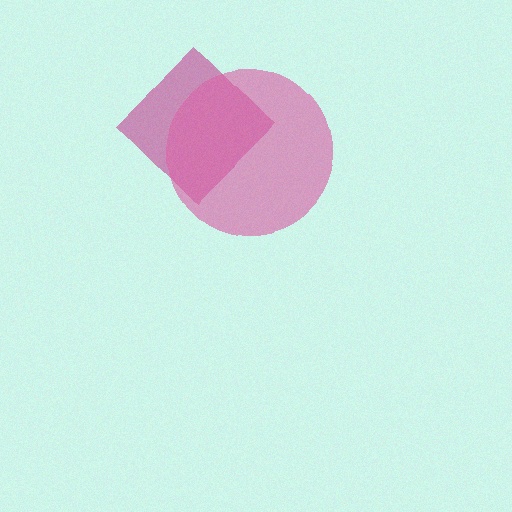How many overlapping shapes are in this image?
There are 2 overlapping shapes in the image.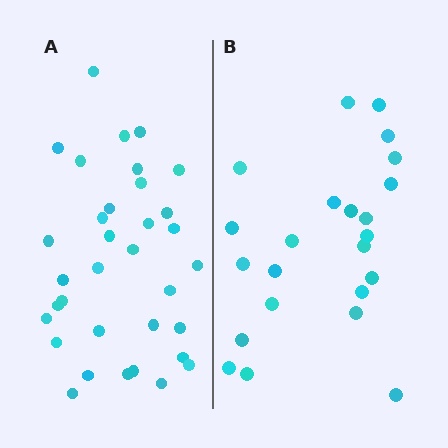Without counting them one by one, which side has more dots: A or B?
Region A (the left region) has more dots.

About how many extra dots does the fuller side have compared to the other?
Region A has roughly 12 or so more dots than region B.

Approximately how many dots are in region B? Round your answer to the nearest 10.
About 20 dots. (The exact count is 23, which rounds to 20.)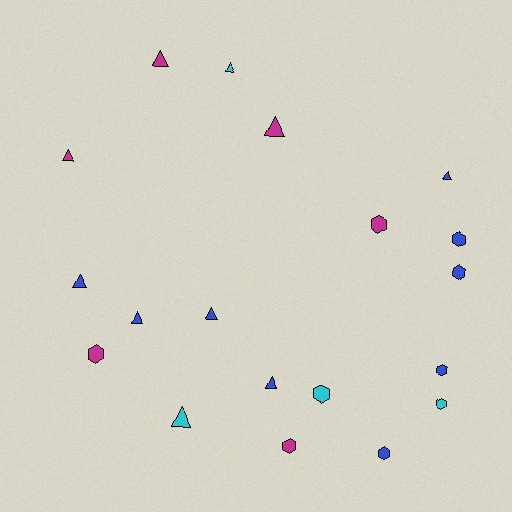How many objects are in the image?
There are 19 objects.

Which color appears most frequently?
Blue, with 9 objects.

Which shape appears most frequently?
Triangle, with 10 objects.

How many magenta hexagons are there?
There are 3 magenta hexagons.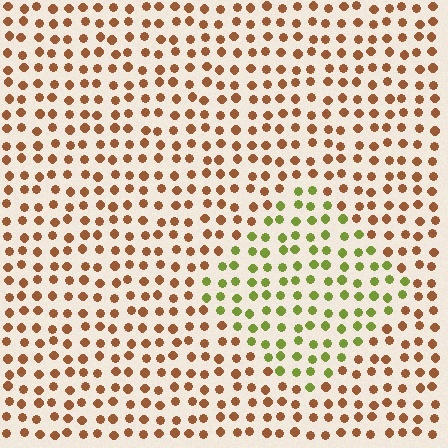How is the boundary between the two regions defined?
The boundary is defined purely by a slight shift in hue (about 60 degrees). Spacing, size, and orientation are identical on both sides.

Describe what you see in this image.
The image is filled with small brown elements in a uniform arrangement. A diamond-shaped region is visible where the elements are tinted to a slightly different hue, forming a subtle color boundary.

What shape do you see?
I see a diamond.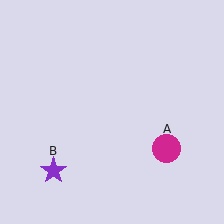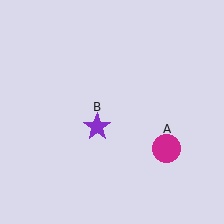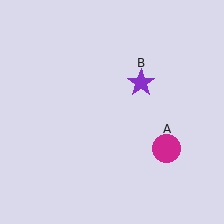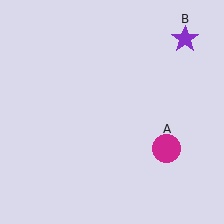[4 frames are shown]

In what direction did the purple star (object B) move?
The purple star (object B) moved up and to the right.